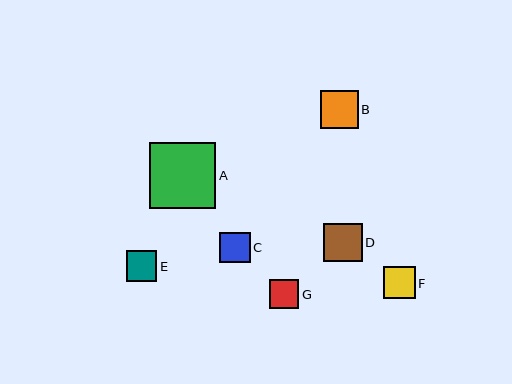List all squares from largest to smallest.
From largest to smallest: A, D, B, F, E, C, G.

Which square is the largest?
Square A is the largest with a size of approximately 66 pixels.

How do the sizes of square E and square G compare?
Square E and square G are approximately the same size.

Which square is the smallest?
Square G is the smallest with a size of approximately 29 pixels.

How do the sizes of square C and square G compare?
Square C and square G are approximately the same size.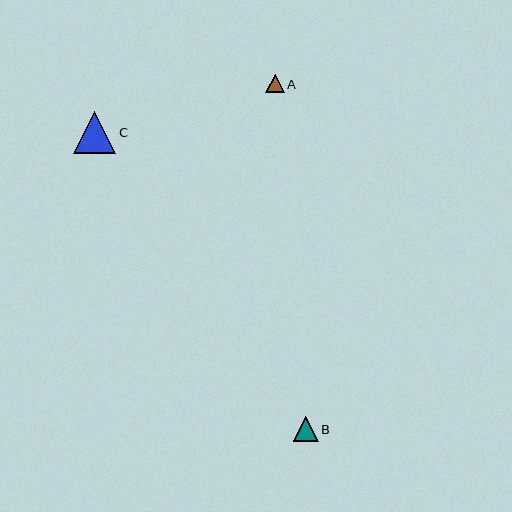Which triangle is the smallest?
Triangle A is the smallest with a size of approximately 19 pixels.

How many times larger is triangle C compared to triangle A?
Triangle C is approximately 2.3 times the size of triangle A.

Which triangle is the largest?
Triangle C is the largest with a size of approximately 42 pixels.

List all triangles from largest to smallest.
From largest to smallest: C, B, A.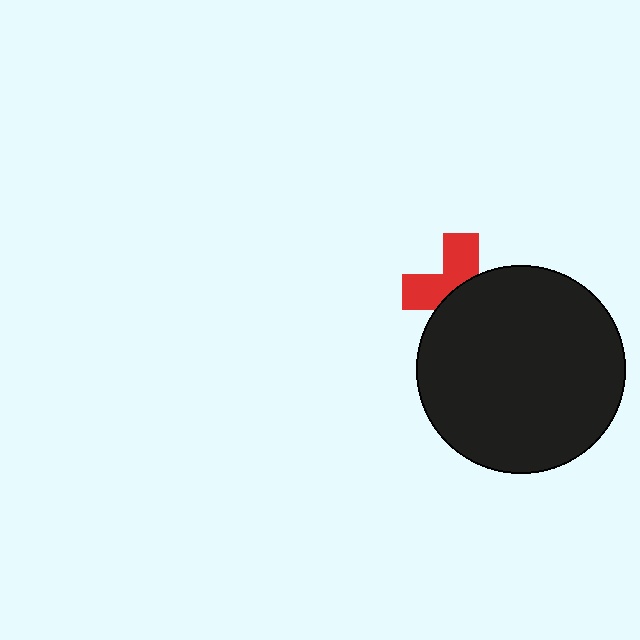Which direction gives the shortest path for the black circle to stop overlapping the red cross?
Moving down gives the shortest separation.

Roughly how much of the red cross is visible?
About half of it is visible (roughly 46%).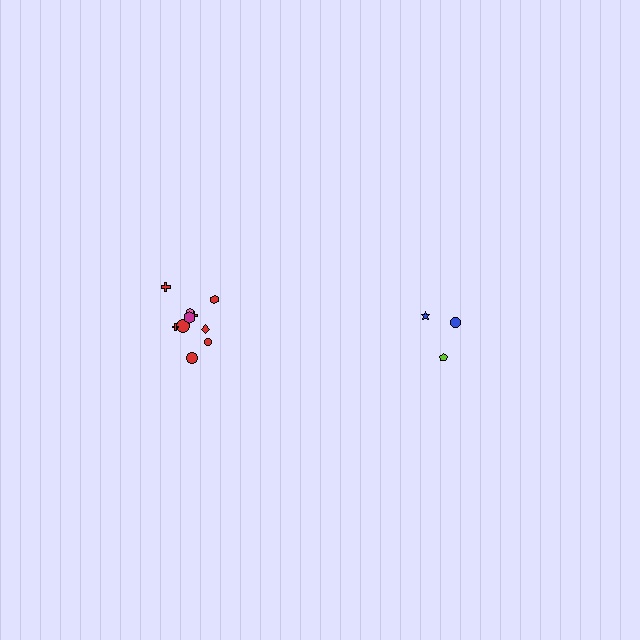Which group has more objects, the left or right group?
The left group.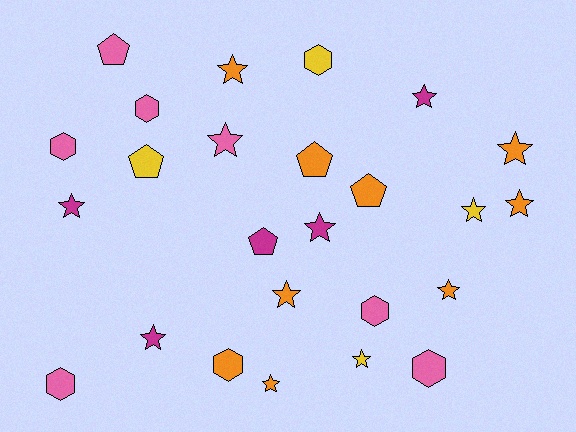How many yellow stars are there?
There are 2 yellow stars.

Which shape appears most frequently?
Star, with 13 objects.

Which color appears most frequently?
Orange, with 9 objects.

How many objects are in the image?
There are 25 objects.